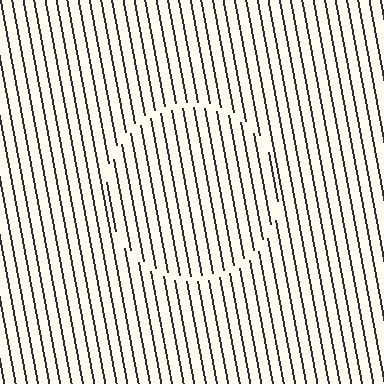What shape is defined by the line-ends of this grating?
An illusory circle. The interior of the shape contains the same grating, shifted by half a period — the contour is defined by the phase discontinuity where line-ends from the inner and outer gratings abut.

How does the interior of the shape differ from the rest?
The interior of the shape contains the same grating, shifted by half a period — the contour is defined by the phase discontinuity where line-ends from the inner and outer gratings abut.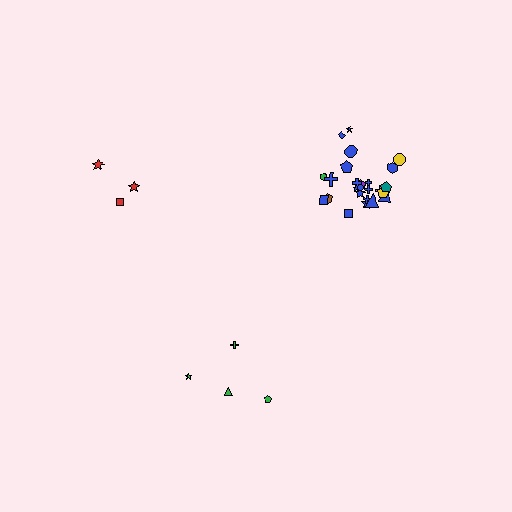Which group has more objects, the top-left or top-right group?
The top-right group.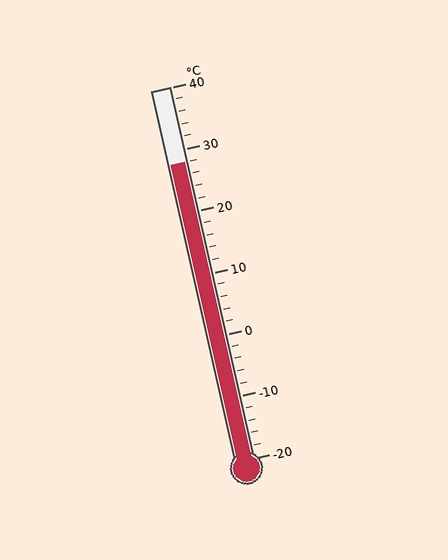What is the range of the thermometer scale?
The thermometer scale ranges from -20°C to 40°C.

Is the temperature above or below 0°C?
The temperature is above 0°C.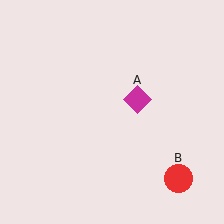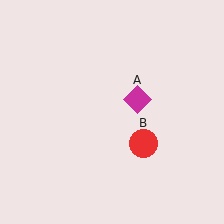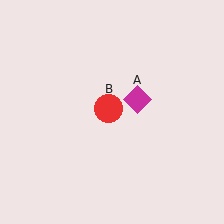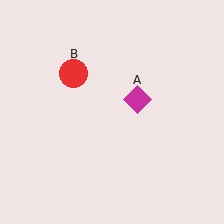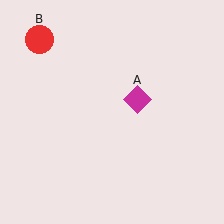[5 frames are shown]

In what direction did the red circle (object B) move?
The red circle (object B) moved up and to the left.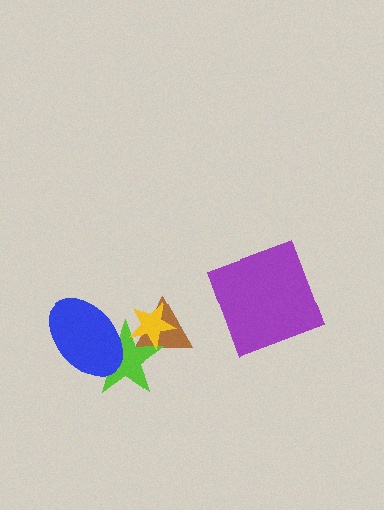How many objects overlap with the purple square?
0 objects overlap with the purple square.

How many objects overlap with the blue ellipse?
1 object overlaps with the blue ellipse.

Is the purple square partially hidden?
No, no other shape covers it.